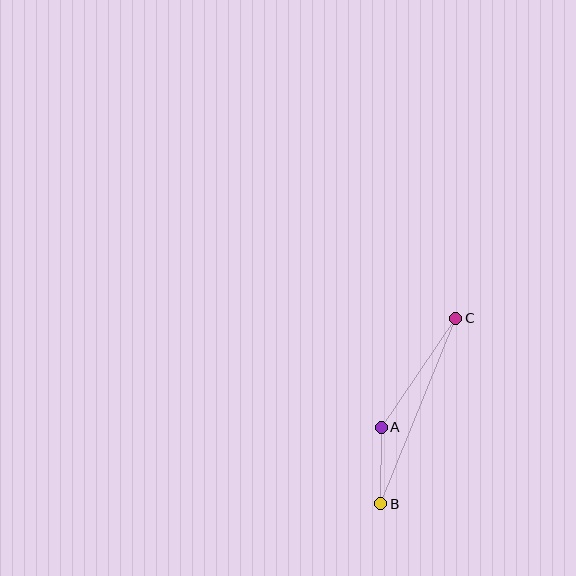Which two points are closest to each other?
Points A and B are closest to each other.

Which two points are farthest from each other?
Points B and C are farthest from each other.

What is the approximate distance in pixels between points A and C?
The distance between A and C is approximately 132 pixels.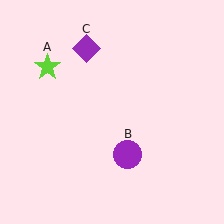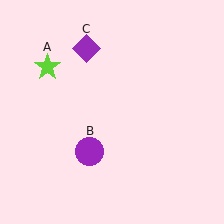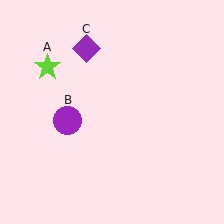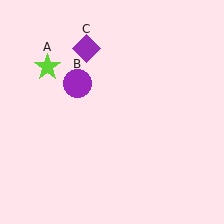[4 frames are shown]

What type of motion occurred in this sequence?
The purple circle (object B) rotated clockwise around the center of the scene.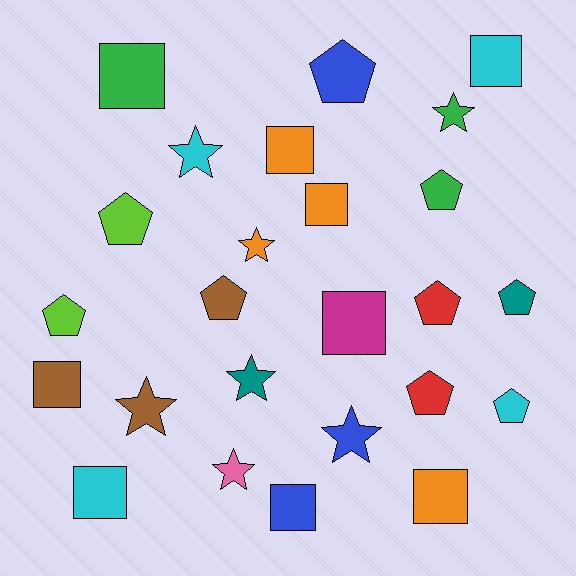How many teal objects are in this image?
There are 2 teal objects.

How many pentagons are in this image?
There are 9 pentagons.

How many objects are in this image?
There are 25 objects.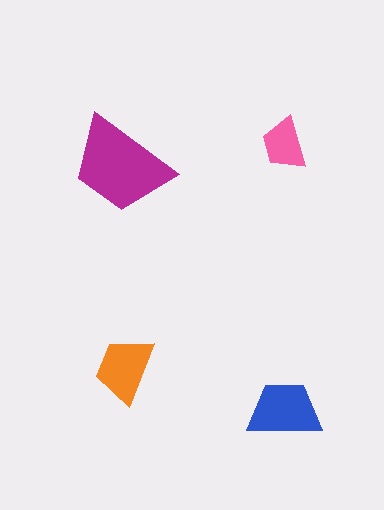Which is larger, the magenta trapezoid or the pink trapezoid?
The magenta one.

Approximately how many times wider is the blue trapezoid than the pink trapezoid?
About 1.5 times wider.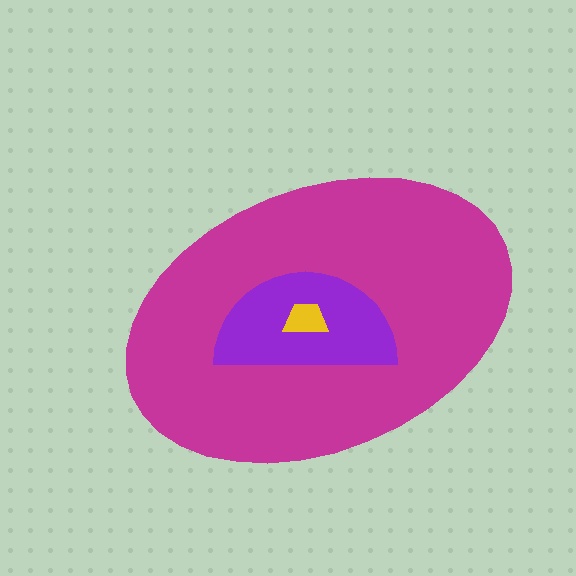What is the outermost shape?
The magenta ellipse.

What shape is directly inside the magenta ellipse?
The purple semicircle.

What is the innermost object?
The yellow trapezoid.